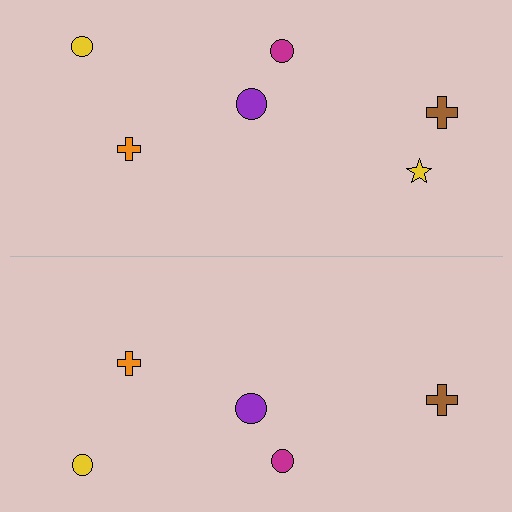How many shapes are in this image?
There are 11 shapes in this image.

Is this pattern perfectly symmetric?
No, the pattern is not perfectly symmetric. A yellow star is missing from the bottom side.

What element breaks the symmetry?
A yellow star is missing from the bottom side.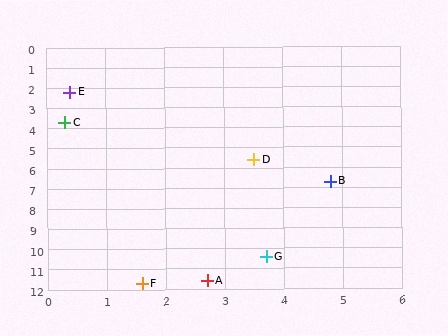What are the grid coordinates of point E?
Point E is at approximately (0.4, 2.2).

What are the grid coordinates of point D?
Point D is at approximately (3.5, 5.6).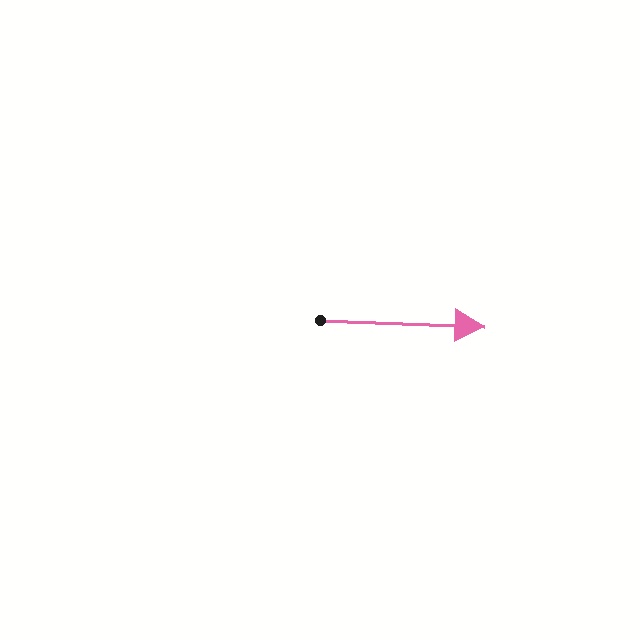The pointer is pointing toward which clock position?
Roughly 3 o'clock.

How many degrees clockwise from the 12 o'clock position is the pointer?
Approximately 92 degrees.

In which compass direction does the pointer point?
East.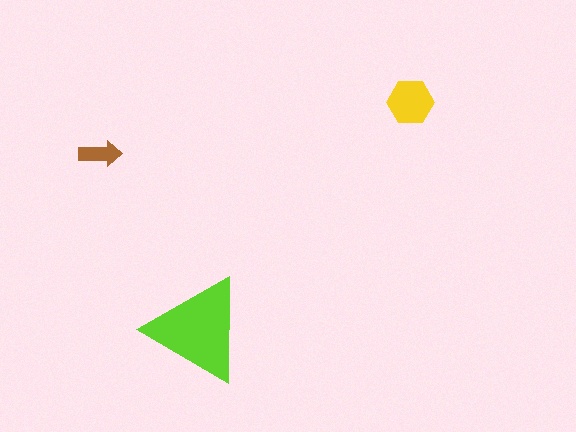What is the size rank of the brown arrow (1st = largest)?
3rd.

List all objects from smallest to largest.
The brown arrow, the yellow hexagon, the lime triangle.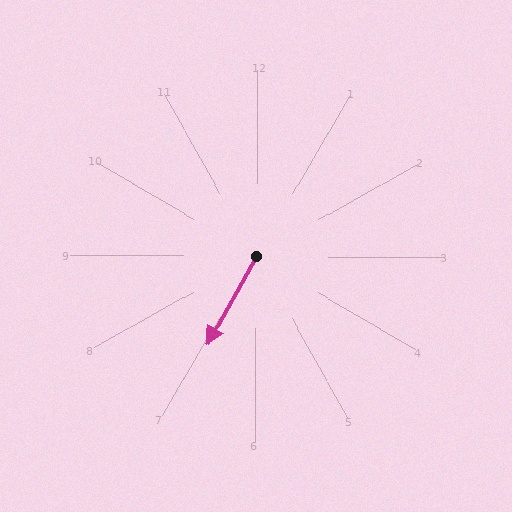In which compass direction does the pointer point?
Southwest.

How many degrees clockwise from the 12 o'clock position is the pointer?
Approximately 209 degrees.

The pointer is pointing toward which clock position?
Roughly 7 o'clock.